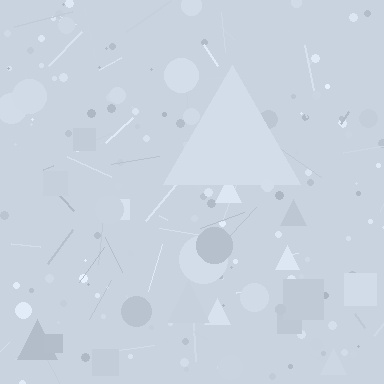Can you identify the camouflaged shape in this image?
The camouflaged shape is a triangle.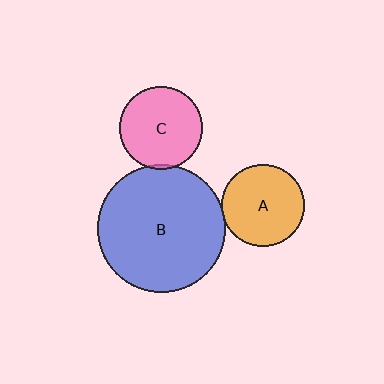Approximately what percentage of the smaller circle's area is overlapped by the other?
Approximately 5%.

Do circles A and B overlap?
Yes.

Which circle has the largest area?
Circle B (blue).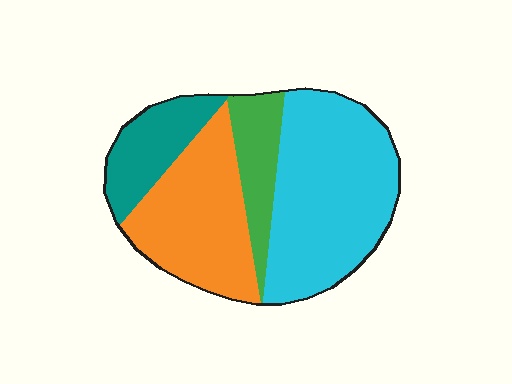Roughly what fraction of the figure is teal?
Teal covers 15% of the figure.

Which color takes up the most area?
Cyan, at roughly 45%.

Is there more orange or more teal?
Orange.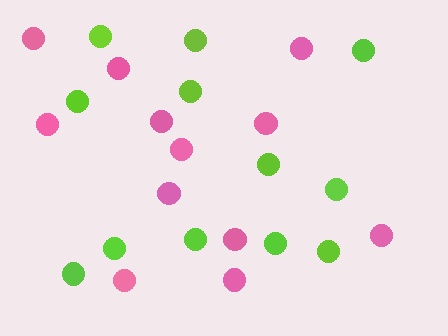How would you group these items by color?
There are 2 groups: one group of lime circles (12) and one group of pink circles (12).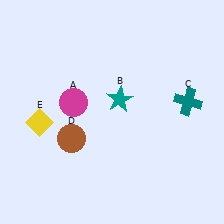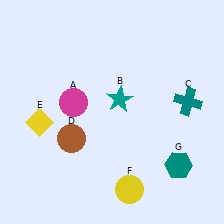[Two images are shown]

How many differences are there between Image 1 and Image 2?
There are 2 differences between the two images.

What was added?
A yellow circle (F), a teal hexagon (G) were added in Image 2.